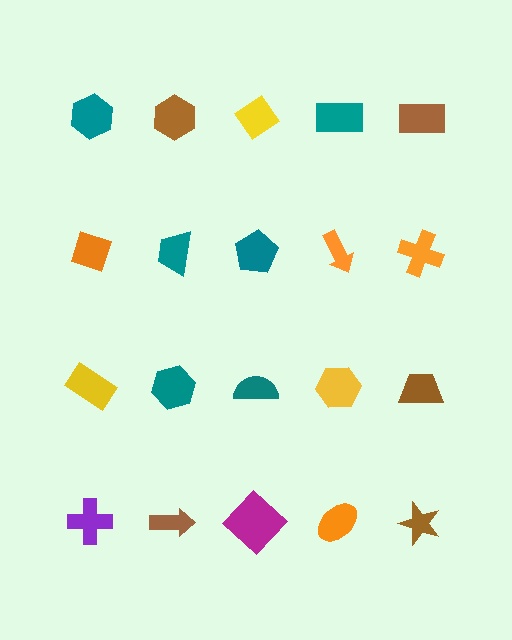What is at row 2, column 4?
An orange arrow.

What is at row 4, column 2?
A brown arrow.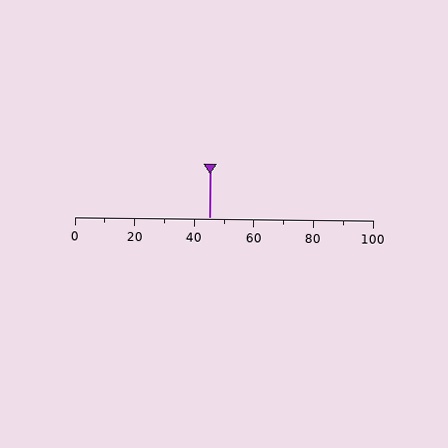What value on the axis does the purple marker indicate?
The marker indicates approximately 45.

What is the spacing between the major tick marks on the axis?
The major ticks are spaced 20 apart.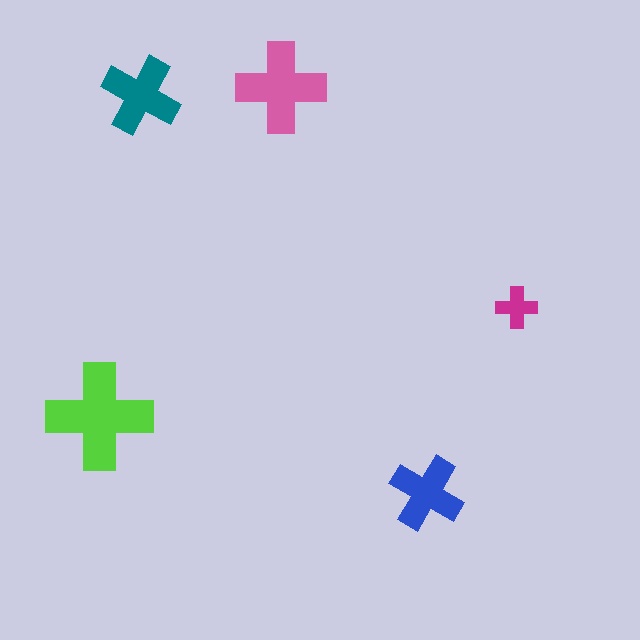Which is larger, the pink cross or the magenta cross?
The pink one.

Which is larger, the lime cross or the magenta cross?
The lime one.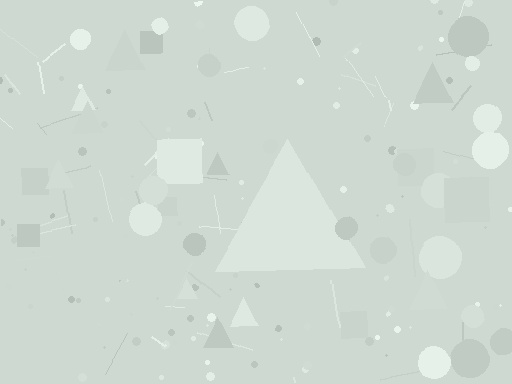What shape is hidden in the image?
A triangle is hidden in the image.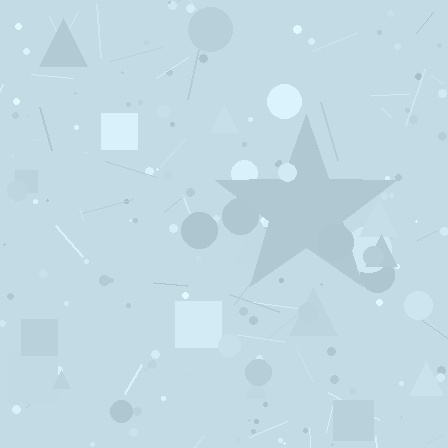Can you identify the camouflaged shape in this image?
The camouflaged shape is a star.